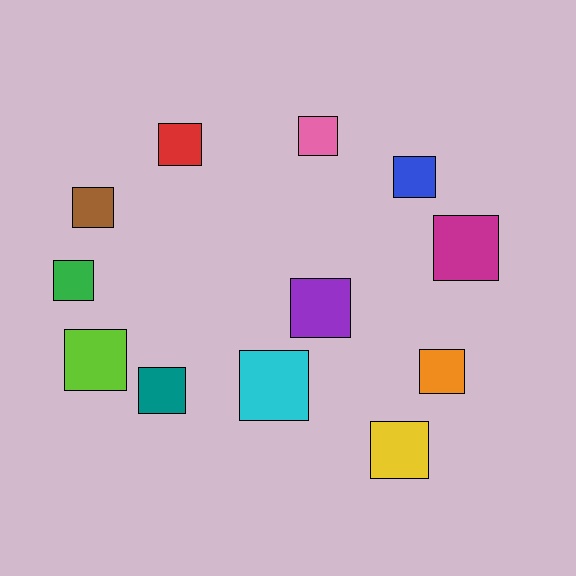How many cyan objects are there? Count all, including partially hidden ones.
There is 1 cyan object.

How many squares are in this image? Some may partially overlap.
There are 12 squares.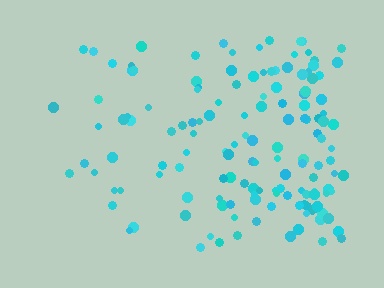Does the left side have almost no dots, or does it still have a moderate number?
Still a moderate number, just noticeably fewer than the right.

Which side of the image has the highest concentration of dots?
The right.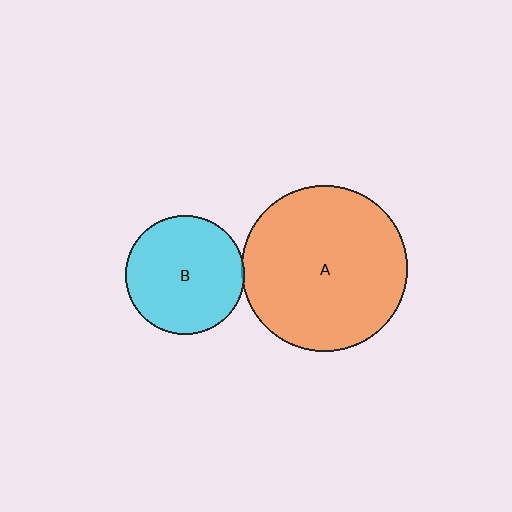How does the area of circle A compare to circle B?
Approximately 2.0 times.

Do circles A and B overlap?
Yes.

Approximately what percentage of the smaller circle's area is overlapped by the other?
Approximately 5%.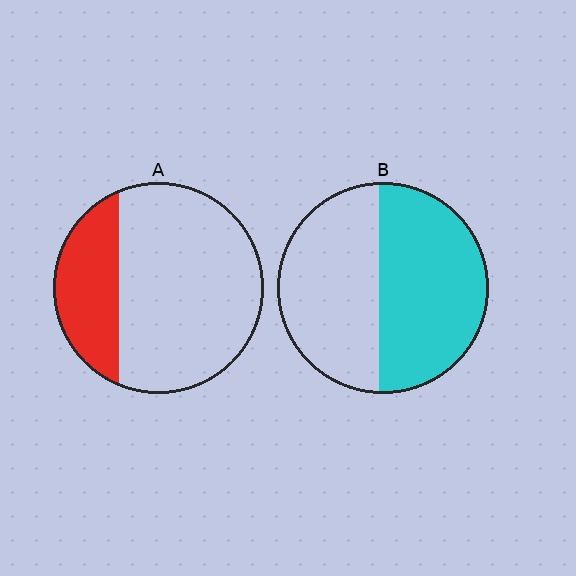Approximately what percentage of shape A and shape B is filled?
A is approximately 25% and B is approximately 50%.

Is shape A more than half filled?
No.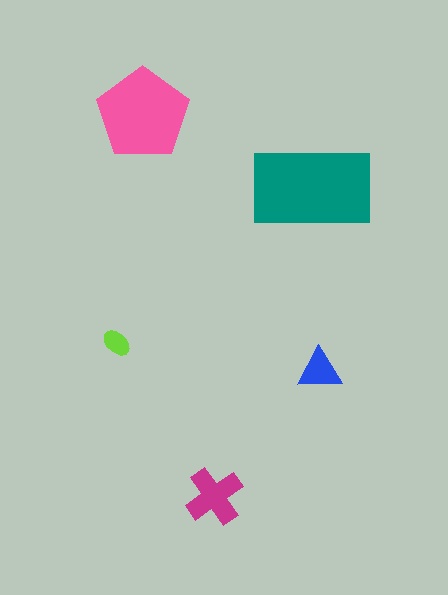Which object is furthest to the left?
The lime ellipse is leftmost.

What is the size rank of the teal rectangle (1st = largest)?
1st.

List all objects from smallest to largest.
The lime ellipse, the blue triangle, the magenta cross, the pink pentagon, the teal rectangle.